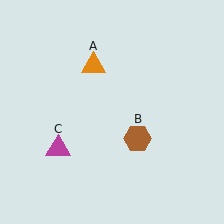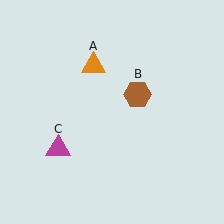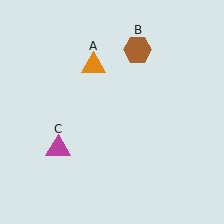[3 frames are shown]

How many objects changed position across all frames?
1 object changed position: brown hexagon (object B).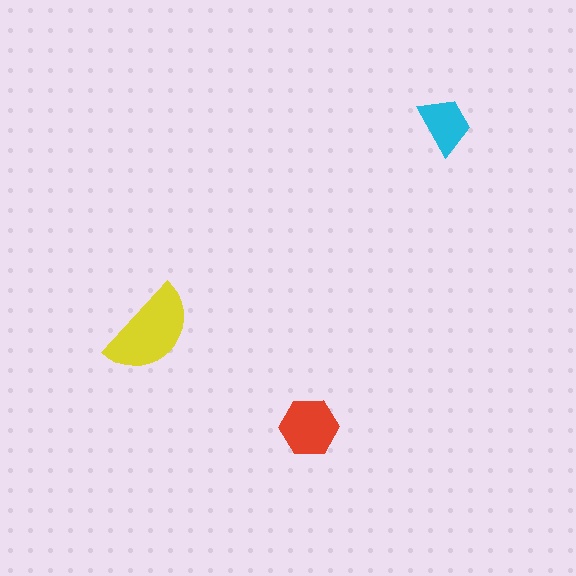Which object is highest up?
The cyan trapezoid is topmost.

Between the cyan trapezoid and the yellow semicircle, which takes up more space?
The yellow semicircle.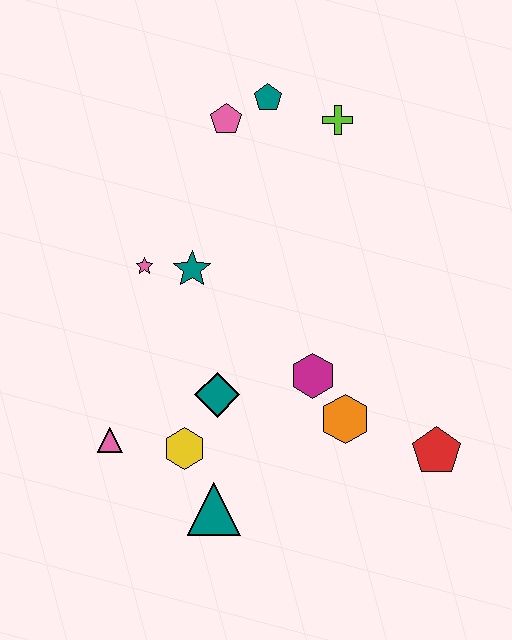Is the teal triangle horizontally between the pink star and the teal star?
No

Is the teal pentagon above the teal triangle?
Yes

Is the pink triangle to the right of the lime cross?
No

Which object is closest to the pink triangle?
The yellow hexagon is closest to the pink triangle.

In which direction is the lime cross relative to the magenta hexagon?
The lime cross is above the magenta hexagon.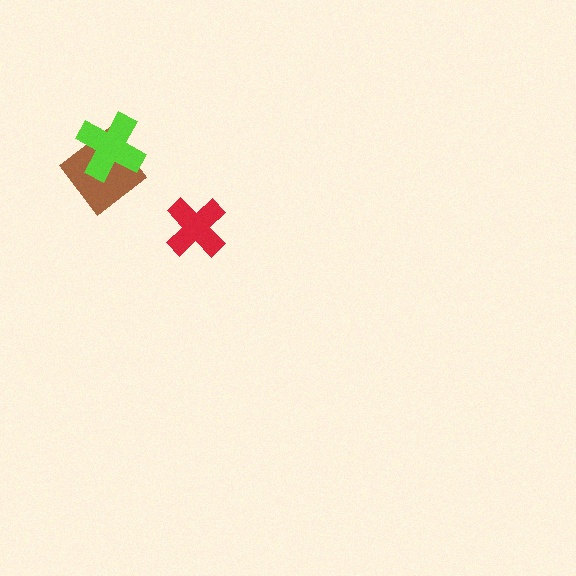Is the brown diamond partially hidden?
Yes, it is partially covered by another shape.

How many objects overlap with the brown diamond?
1 object overlaps with the brown diamond.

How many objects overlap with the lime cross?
1 object overlaps with the lime cross.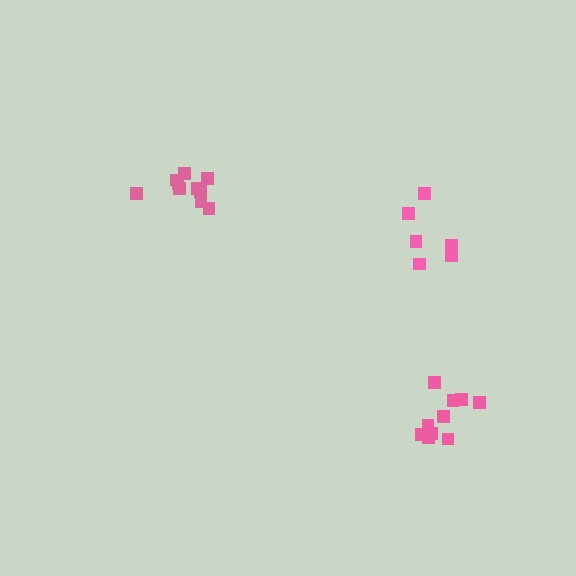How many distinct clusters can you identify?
There are 3 distinct clusters.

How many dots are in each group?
Group 1: 10 dots, Group 2: 10 dots, Group 3: 6 dots (26 total).